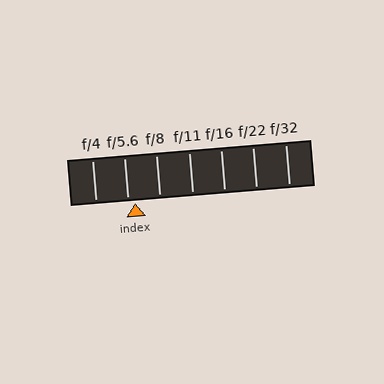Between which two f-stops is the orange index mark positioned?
The index mark is between f/5.6 and f/8.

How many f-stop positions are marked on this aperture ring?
There are 7 f-stop positions marked.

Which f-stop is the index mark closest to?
The index mark is closest to f/5.6.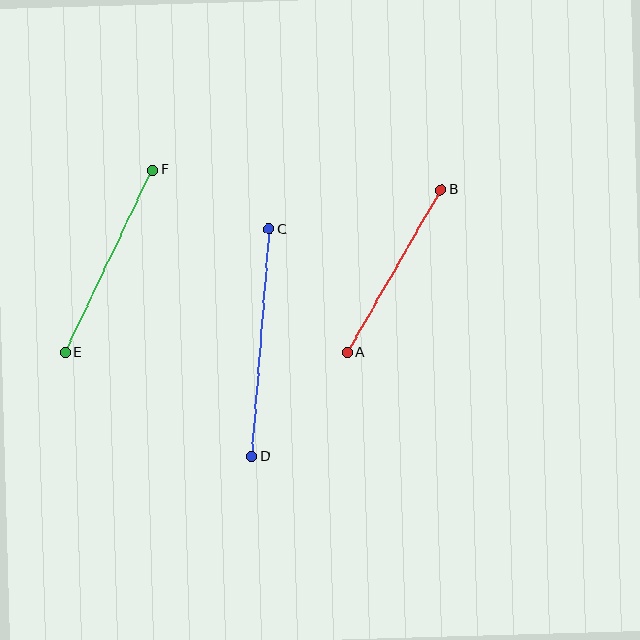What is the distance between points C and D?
The distance is approximately 228 pixels.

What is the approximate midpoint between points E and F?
The midpoint is at approximately (109, 261) pixels.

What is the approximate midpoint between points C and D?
The midpoint is at approximately (260, 343) pixels.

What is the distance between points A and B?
The distance is approximately 188 pixels.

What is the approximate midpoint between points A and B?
The midpoint is at approximately (394, 271) pixels.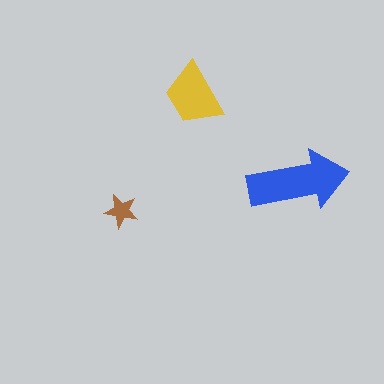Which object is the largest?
The blue arrow.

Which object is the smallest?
The brown star.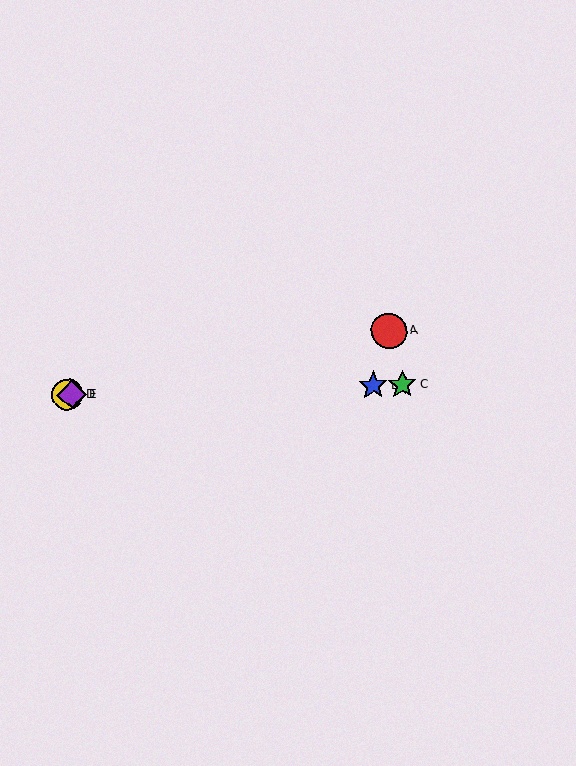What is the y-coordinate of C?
Object C is at y≈385.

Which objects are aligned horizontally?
Objects B, C, D, E are aligned horizontally.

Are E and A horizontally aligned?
No, E is at y≈395 and A is at y≈331.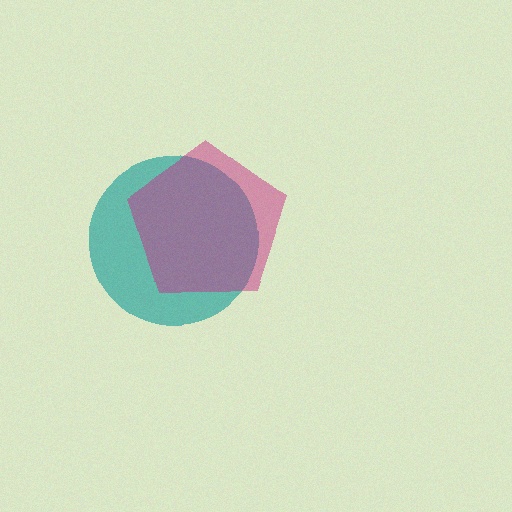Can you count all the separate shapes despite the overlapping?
Yes, there are 2 separate shapes.